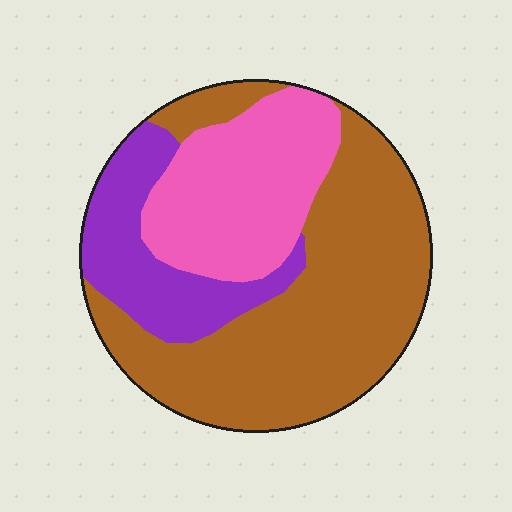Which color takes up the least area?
Purple, at roughly 20%.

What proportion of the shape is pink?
Pink takes up about one quarter (1/4) of the shape.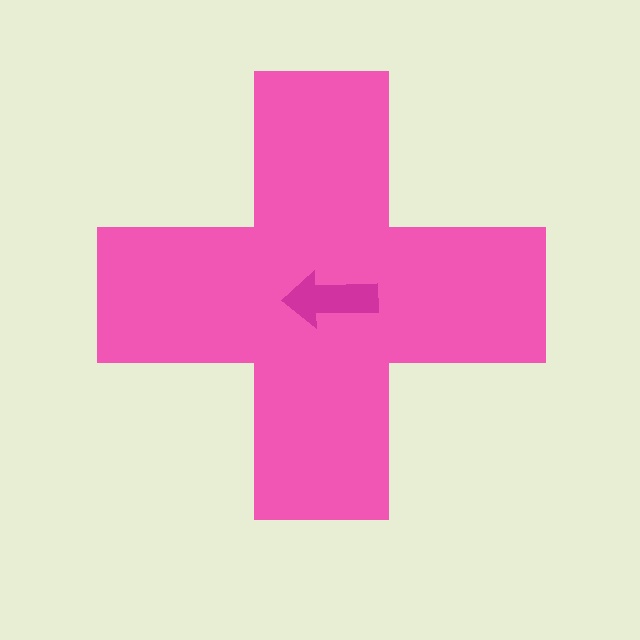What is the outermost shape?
The pink cross.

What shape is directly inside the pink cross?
The magenta arrow.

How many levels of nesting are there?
2.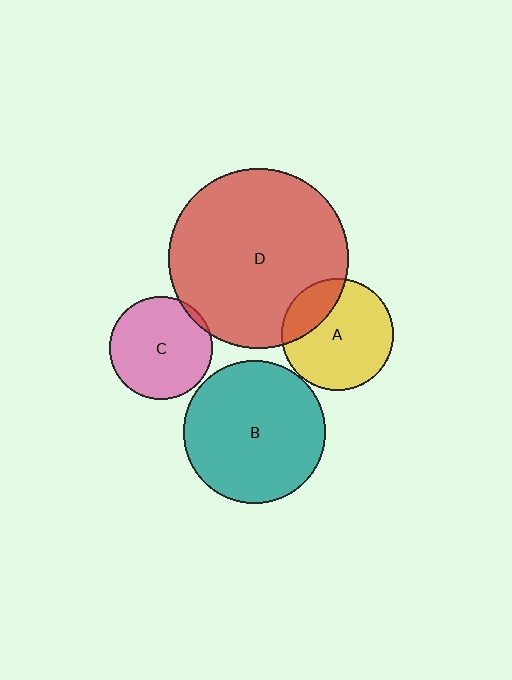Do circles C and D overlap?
Yes.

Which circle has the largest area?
Circle D (red).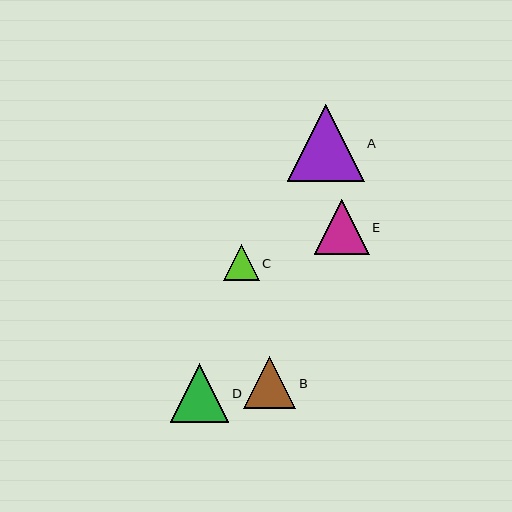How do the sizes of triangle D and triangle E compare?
Triangle D and triangle E are approximately the same size.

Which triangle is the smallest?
Triangle C is the smallest with a size of approximately 36 pixels.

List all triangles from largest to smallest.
From largest to smallest: A, D, E, B, C.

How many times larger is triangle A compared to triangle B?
Triangle A is approximately 1.5 times the size of triangle B.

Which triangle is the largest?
Triangle A is the largest with a size of approximately 77 pixels.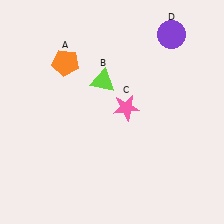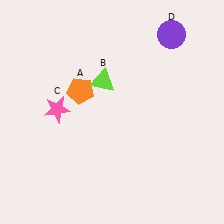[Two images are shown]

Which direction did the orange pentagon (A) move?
The orange pentagon (A) moved down.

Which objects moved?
The objects that moved are: the orange pentagon (A), the pink star (C).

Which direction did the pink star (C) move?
The pink star (C) moved left.